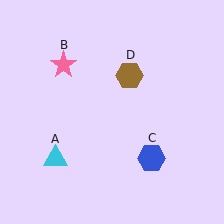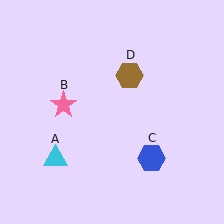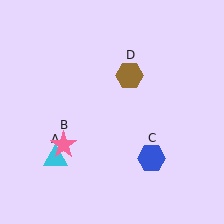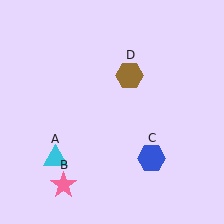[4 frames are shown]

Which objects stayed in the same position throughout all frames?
Cyan triangle (object A) and blue hexagon (object C) and brown hexagon (object D) remained stationary.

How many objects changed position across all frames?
1 object changed position: pink star (object B).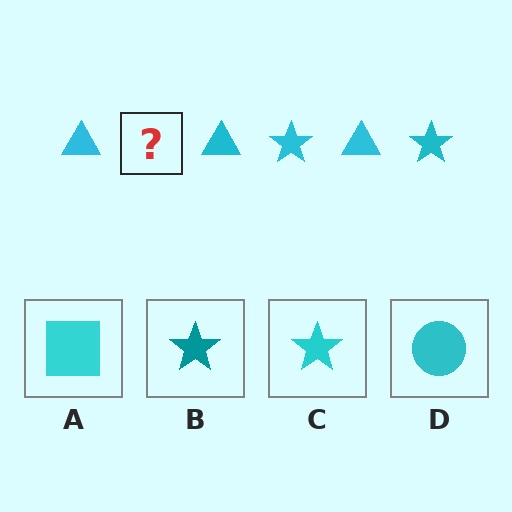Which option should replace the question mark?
Option C.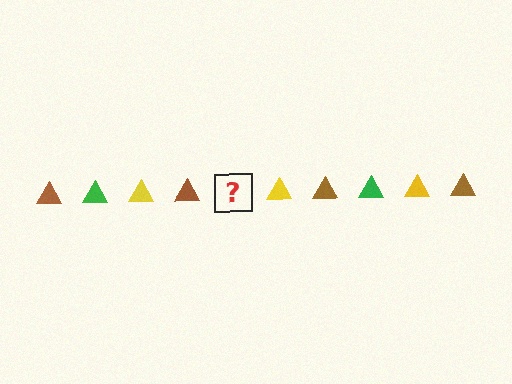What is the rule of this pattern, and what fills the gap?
The rule is that the pattern cycles through brown, green, yellow triangles. The gap should be filled with a green triangle.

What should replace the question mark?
The question mark should be replaced with a green triangle.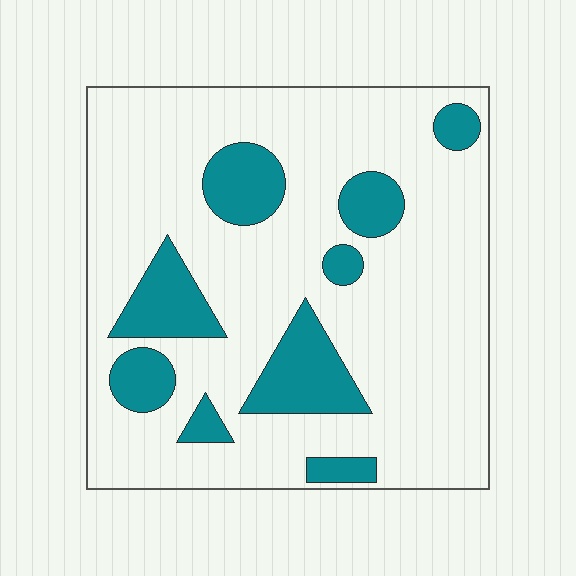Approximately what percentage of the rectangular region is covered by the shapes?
Approximately 20%.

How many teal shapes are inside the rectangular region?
9.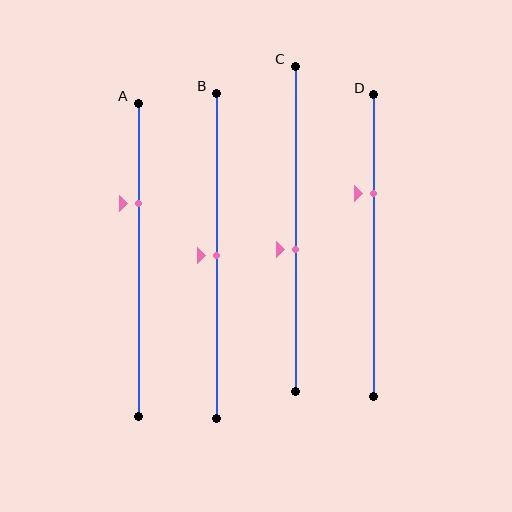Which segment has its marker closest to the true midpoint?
Segment B has its marker closest to the true midpoint.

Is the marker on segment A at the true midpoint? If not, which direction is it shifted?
No, the marker on segment A is shifted upward by about 18% of the segment length.